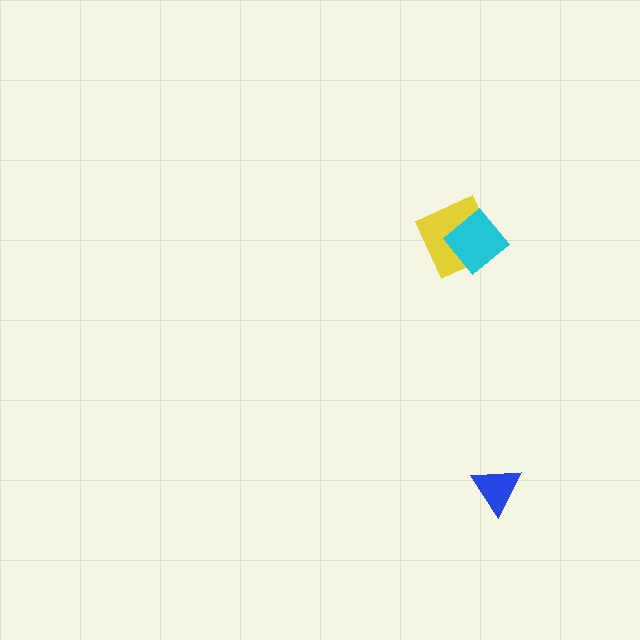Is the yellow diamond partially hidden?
Yes, it is partially covered by another shape.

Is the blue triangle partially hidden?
No, no other shape covers it.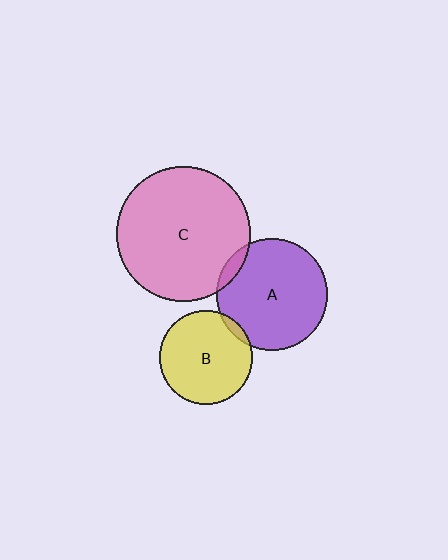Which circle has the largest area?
Circle C (pink).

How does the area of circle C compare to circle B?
Approximately 2.1 times.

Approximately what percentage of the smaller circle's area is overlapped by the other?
Approximately 5%.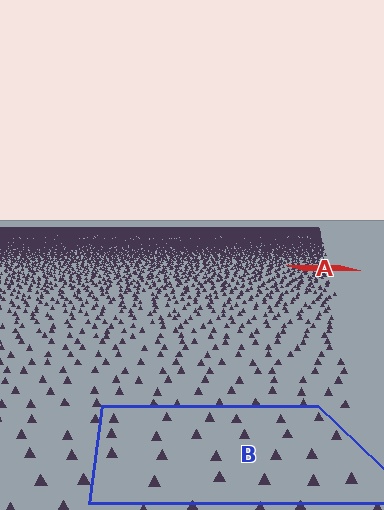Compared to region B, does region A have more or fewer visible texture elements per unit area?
Region A has more texture elements per unit area — they are packed more densely because it is farther away.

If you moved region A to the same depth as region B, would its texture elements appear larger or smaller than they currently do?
They would appear larger. At a closer depth, the same texture elements are projected at a bigger on-screen size.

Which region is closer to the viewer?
Region B is closer. The texture elements there are larger and more spread out.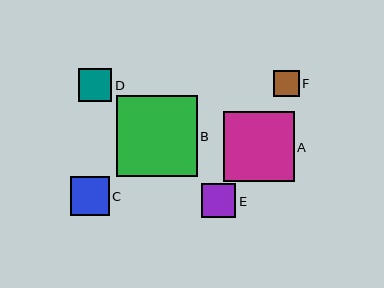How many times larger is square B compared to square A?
Square B is approximately 1.1 times the size of square A.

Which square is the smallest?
Square F is the smallest with a size of approximately 25 pixels.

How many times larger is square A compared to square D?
Square A is approximately 2.1 times the size of square D.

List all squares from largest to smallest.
From largest to smallest: B, A, C, E, D, F.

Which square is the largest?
Square B is the largest with a size of approximately 81 pixels.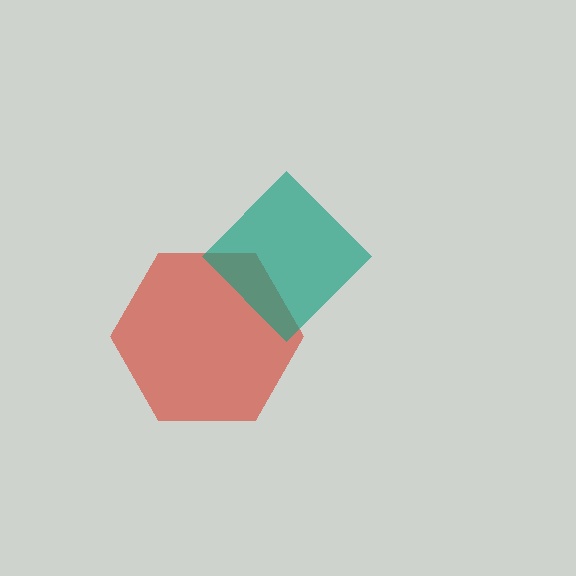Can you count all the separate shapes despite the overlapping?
Yes, there are 2 separate shapes.